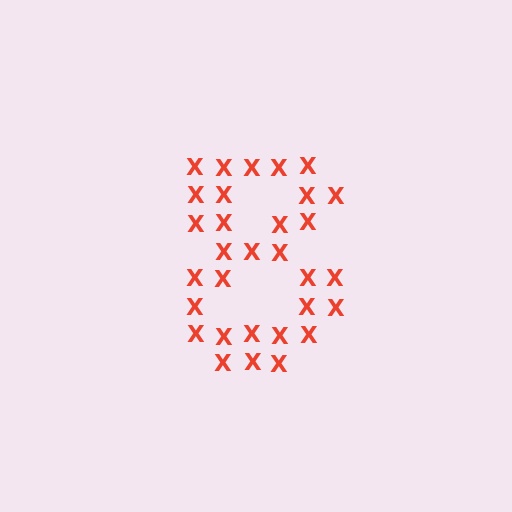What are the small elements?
The small elements are letter X's.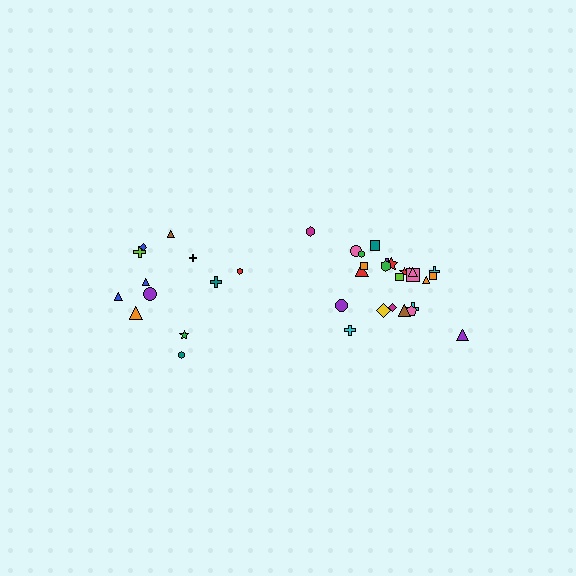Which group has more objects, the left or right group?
The right group.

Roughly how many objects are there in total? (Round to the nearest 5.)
Roughly 35 objects in total.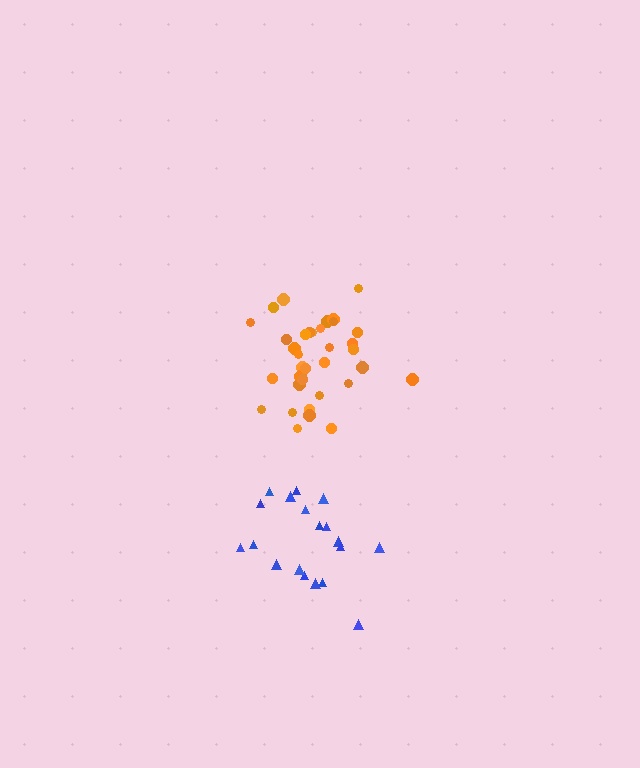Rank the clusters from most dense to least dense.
orange, blue.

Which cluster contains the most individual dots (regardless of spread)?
Orange (35).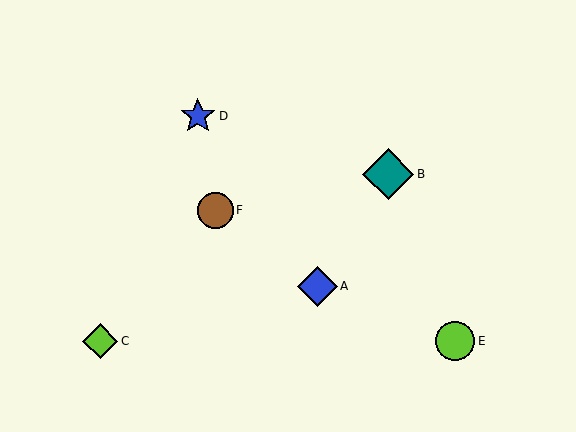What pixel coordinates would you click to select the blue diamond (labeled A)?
Click at (317, 286) to select the blue diamond A.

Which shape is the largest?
The teal diamond (labeled B) is the largest.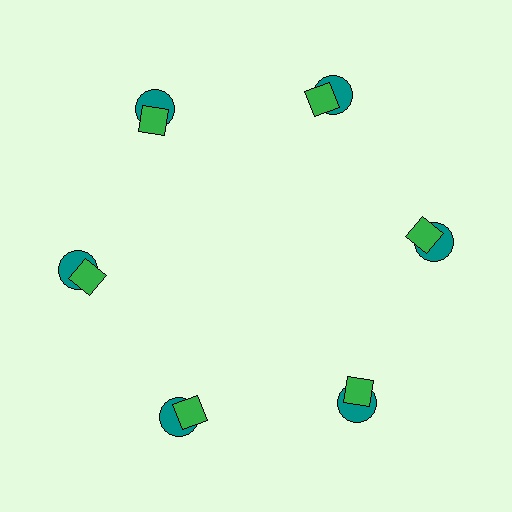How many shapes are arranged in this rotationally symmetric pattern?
There are 12 shapes, arranged in 6 groups of 2.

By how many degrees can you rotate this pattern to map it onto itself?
The pattern maps onto itself every 60 degrees of rotation.